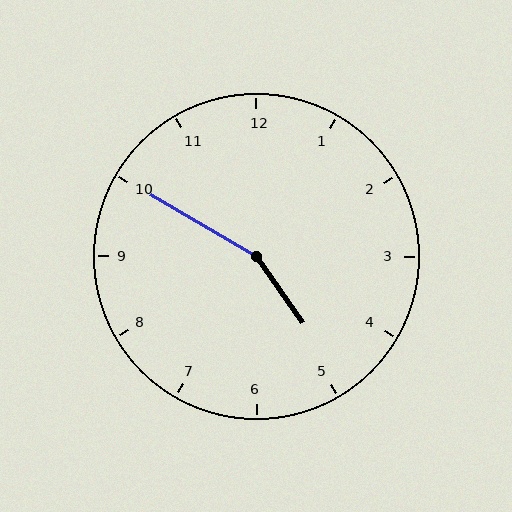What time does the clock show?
4:50.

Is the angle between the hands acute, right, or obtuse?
It is obtuse.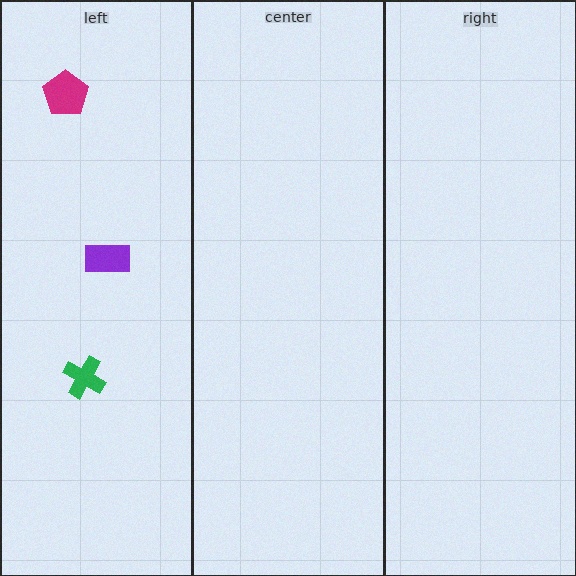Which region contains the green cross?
The left region.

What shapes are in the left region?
The purple rectangle, the magenta pentagon, the green cross.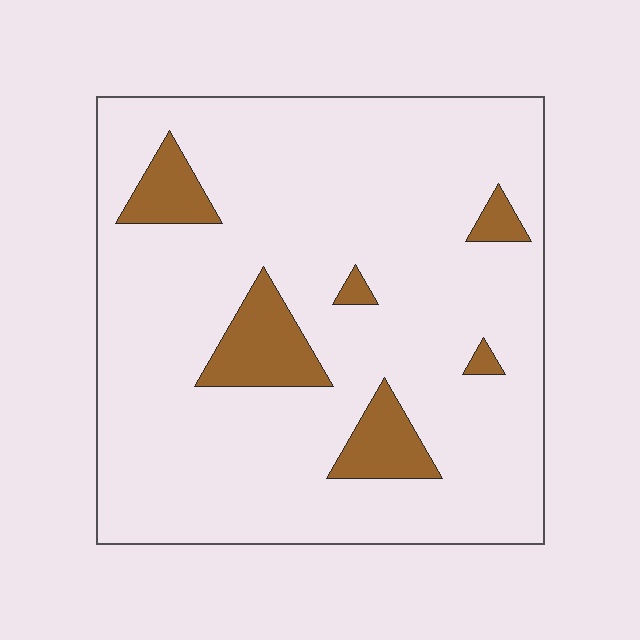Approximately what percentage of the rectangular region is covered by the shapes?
Approximately 10%.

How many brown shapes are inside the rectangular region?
6.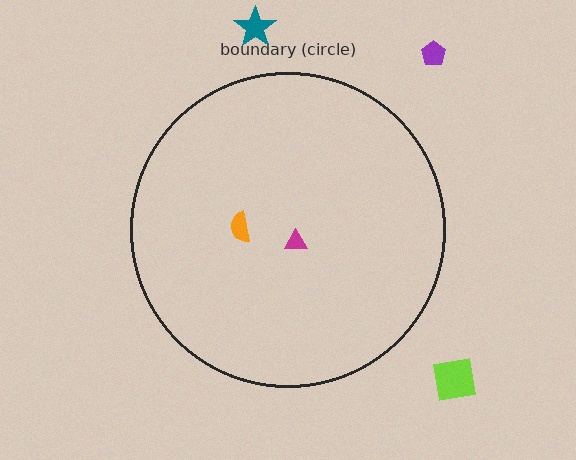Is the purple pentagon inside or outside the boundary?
Outside.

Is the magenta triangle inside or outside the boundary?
Inside.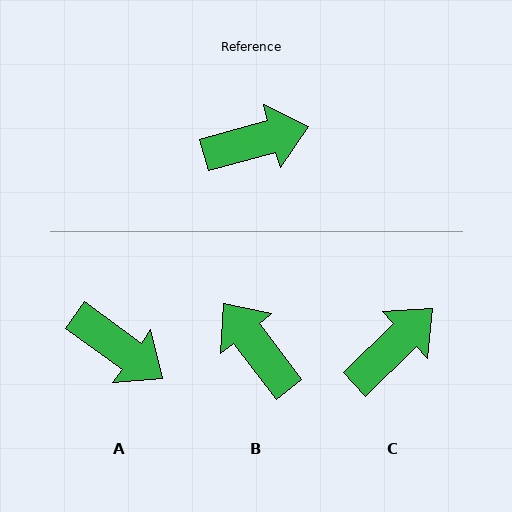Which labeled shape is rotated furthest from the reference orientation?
B, about 112 degrees away.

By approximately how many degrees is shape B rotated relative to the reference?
Approximately 112 degrees counter-clockwise.